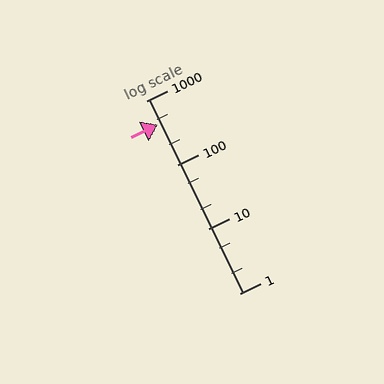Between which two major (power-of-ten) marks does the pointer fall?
The pointer is between 100 and 1000.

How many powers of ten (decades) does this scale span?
The scale spans 3 decades, from 1 to 1000.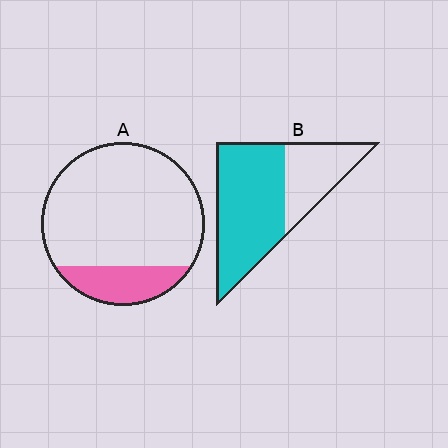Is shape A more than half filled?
No.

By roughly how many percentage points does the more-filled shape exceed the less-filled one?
By roughly 45 percentage points (B over A).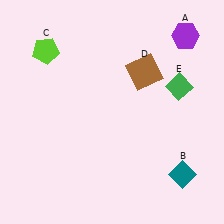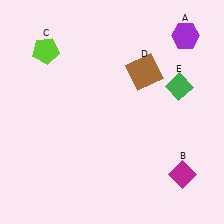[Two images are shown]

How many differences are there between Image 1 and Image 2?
There is 1 difference between the two images.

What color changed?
The diamond (B) changed from teal in Image 1 to magenta in Image 2.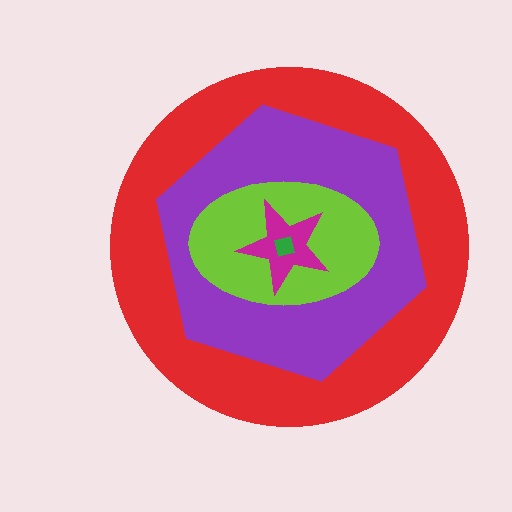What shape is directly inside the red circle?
The purple hexagon.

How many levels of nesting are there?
5.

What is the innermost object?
The green diamond.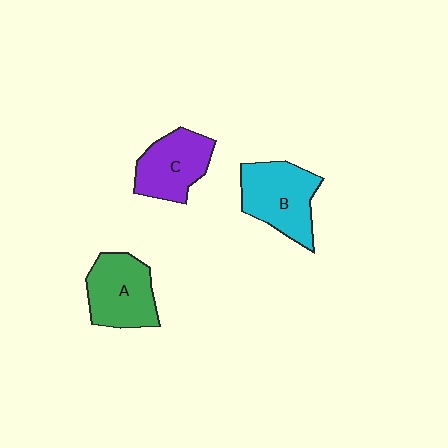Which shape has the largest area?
Shape B (cyan).